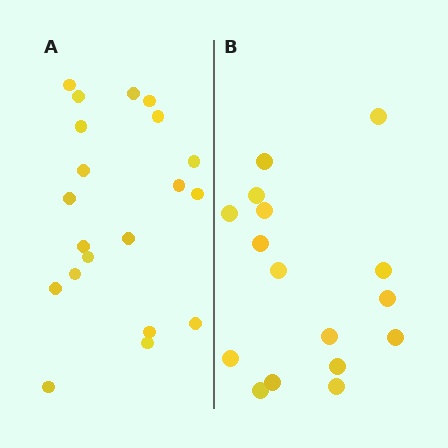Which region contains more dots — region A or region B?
Region A (the left region) has more dots.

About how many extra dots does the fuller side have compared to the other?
Region A has about 4 more dots than region B.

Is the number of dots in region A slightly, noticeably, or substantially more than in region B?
Region A has noticeably more, but not dramatically so. The ratio is roughly 1.2 to 1.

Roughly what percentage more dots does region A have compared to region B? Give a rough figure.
About 25% more.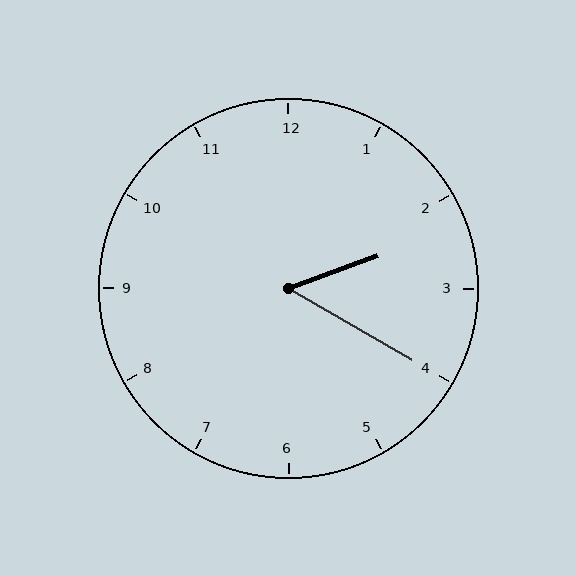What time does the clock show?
2:20.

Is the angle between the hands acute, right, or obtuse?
It is acute.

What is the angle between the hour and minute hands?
Approximately 50 degrees.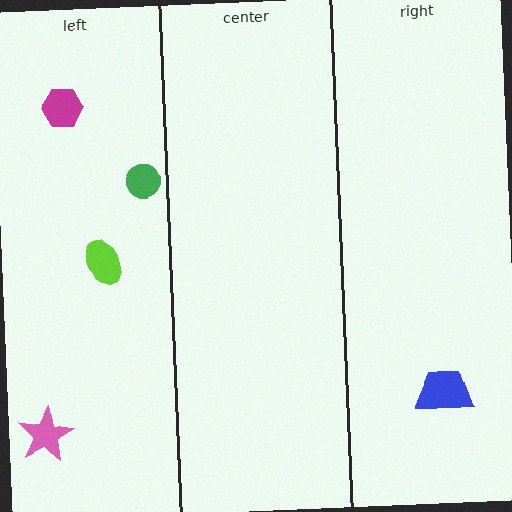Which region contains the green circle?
The left region.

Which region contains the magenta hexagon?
The left region.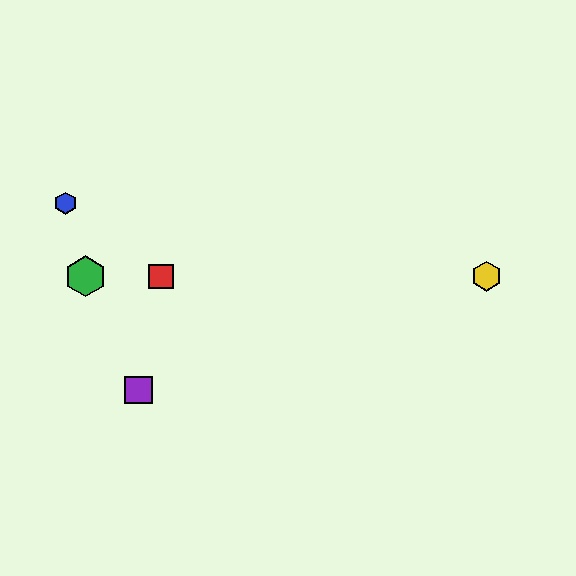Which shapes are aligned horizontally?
The red square, the green hexagon, the yellow hexagon are aligned horizontally.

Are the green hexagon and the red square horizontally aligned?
Yes, both are at y≈276.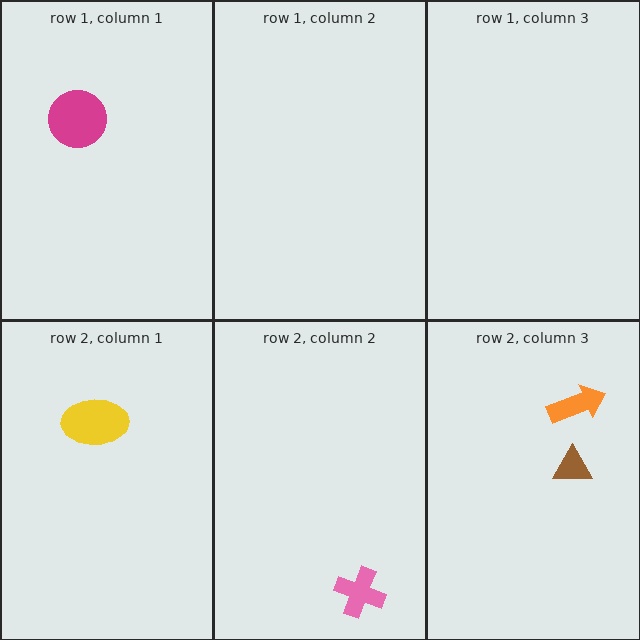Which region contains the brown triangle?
The row 2, column 3 region.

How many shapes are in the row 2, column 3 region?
2.